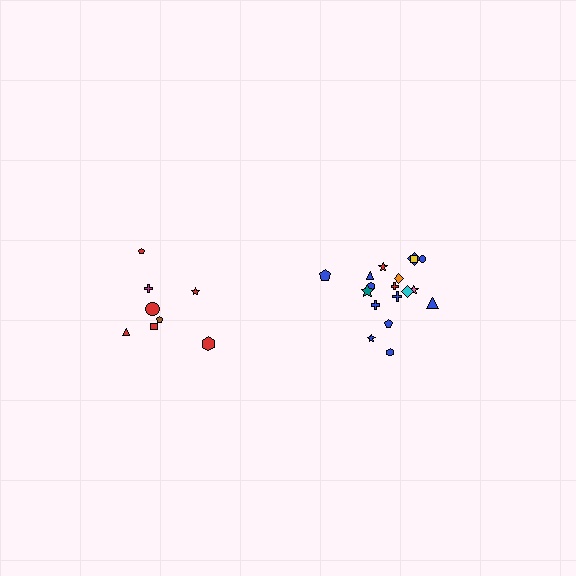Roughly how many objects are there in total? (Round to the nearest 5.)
Roughly 25 objects in total.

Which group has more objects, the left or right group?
The right group.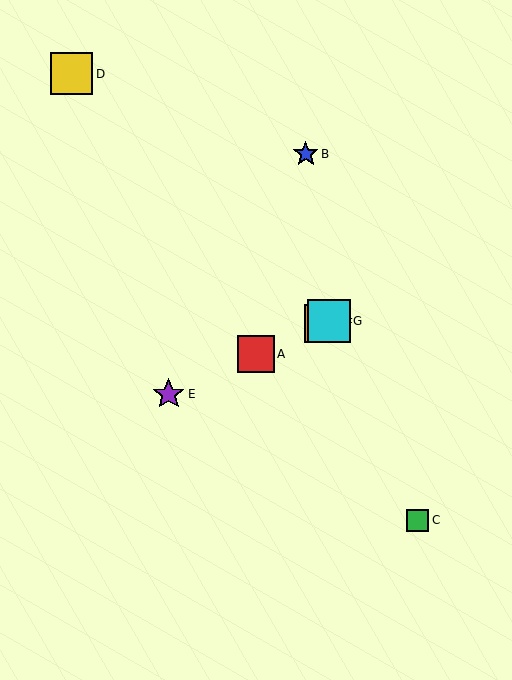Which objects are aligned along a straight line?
Objects A, E, F, G are aligned along a straight line.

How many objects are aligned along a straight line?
4 objects (A, E, F, G) are aligned along a straight line.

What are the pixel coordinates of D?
Object D is at (72, 74).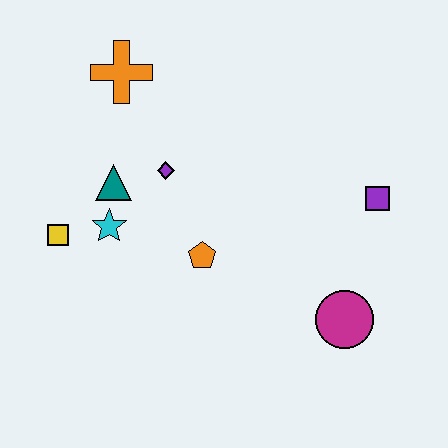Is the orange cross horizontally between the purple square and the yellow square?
Yes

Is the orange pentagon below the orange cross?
Yes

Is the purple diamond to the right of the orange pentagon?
No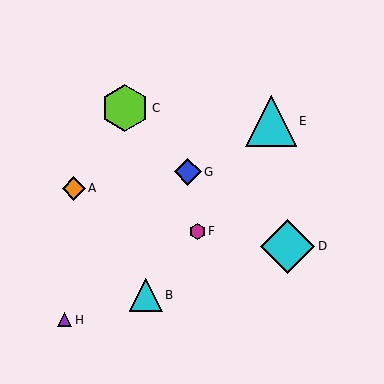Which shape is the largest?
The cyan diamond (labeled D) is the largest.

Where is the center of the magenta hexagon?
The center of the magenta hexagon is at (197, 231).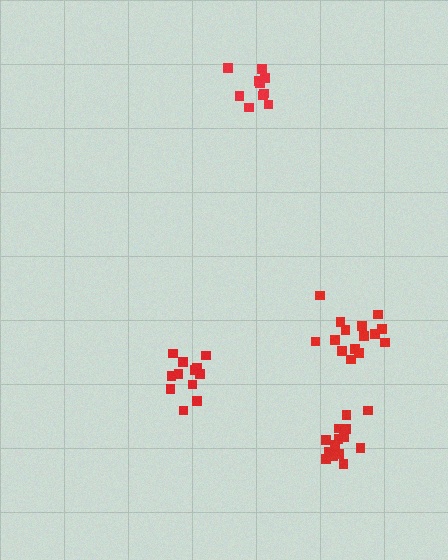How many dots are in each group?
Group 1: 10 dots, Group 2: 12 dots, Group 3: 15 dots, Group 4: 15 dots (52 total).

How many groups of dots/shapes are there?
There are 4 groups.